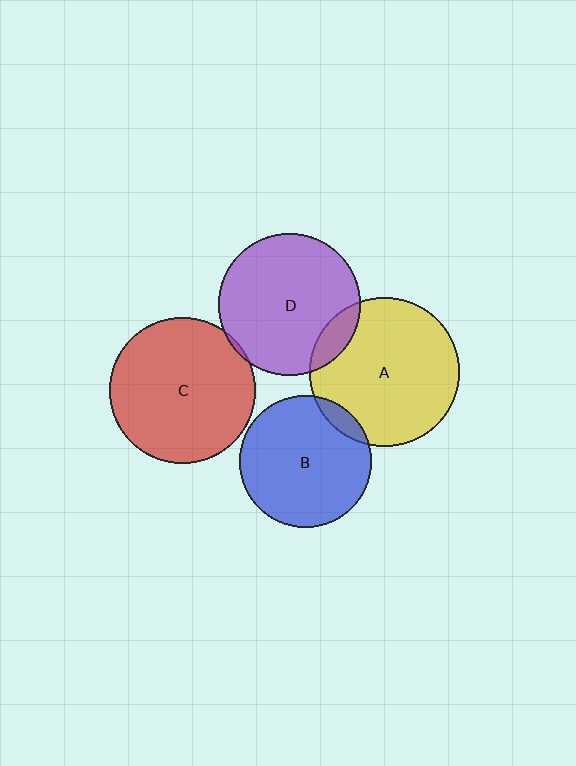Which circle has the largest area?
Circle A (yellow).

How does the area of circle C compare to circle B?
Approximately 1.2 times.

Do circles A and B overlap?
Yes.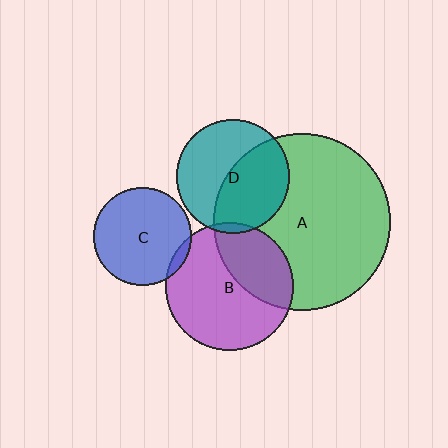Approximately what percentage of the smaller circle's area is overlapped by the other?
Approximately 35%.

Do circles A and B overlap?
Yes.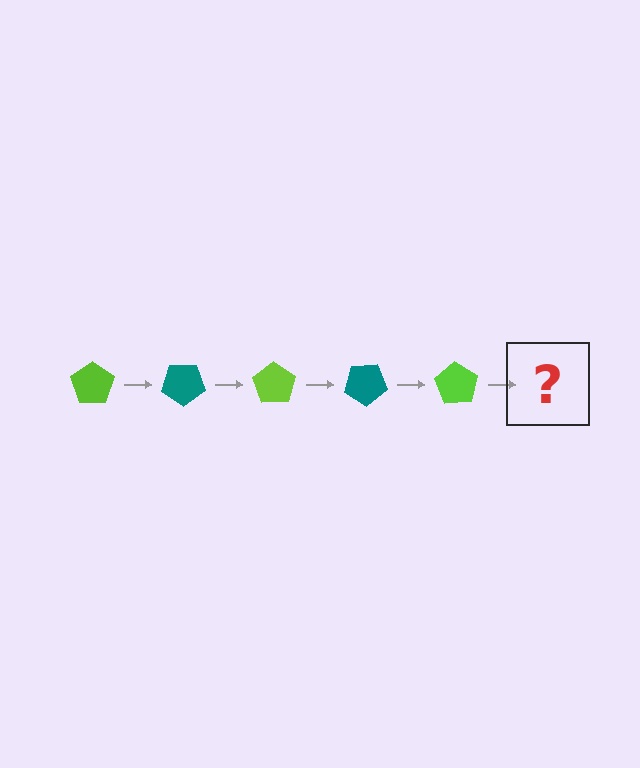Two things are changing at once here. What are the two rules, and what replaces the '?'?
The two rules are that it rotates 35 degrees each step and the color cycles through lime and teal. The '?' should be a teal pentagon, rotated 175 degrees from the start.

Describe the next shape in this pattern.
It should be a teal pentagon, rotated 175 degrees from the start.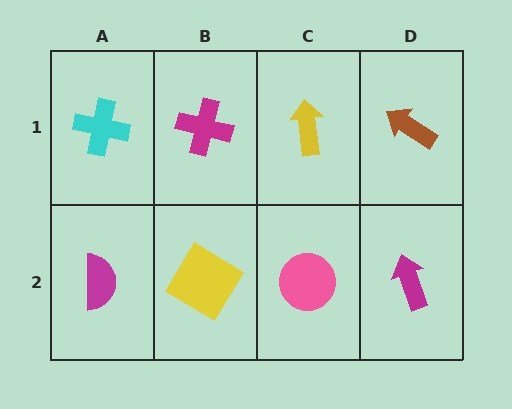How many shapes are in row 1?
4 shapes.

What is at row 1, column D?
A brown arrow.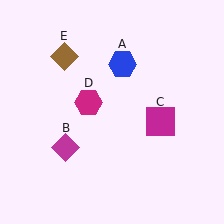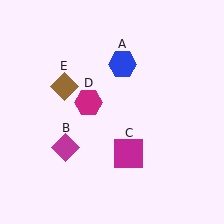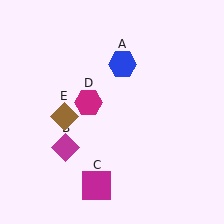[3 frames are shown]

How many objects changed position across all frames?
2 objects changed position: magenta square (object C), brown diamond (object E).